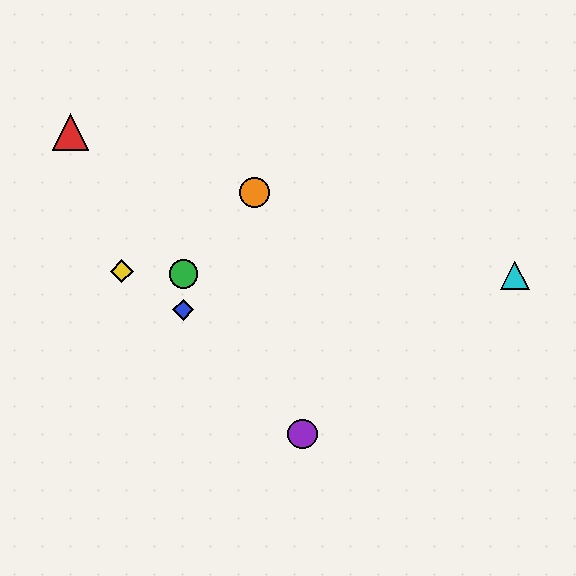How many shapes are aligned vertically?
2 shapes (the blue diamond, the green circle) are aligned vertically.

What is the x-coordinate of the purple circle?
The purple circle is at x≈303.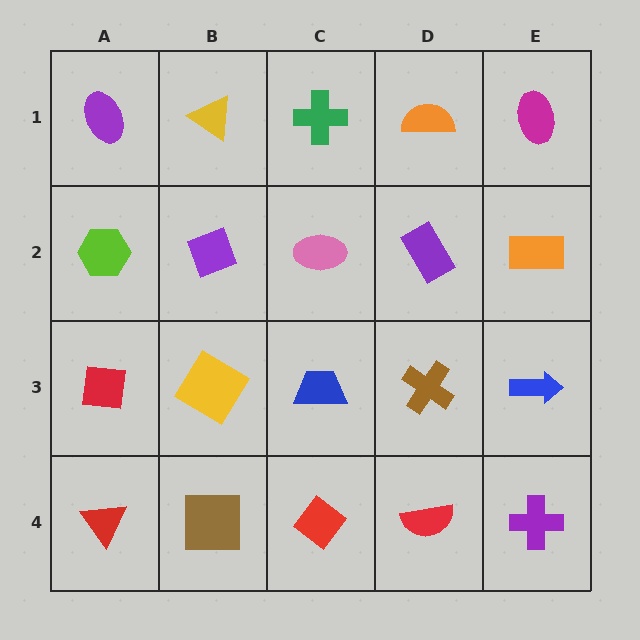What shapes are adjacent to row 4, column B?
A yellow diamond (row 3, column B), a red triangle (row 4, column A), a red diamond (row 4, column C).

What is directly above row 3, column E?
An orange rectangle.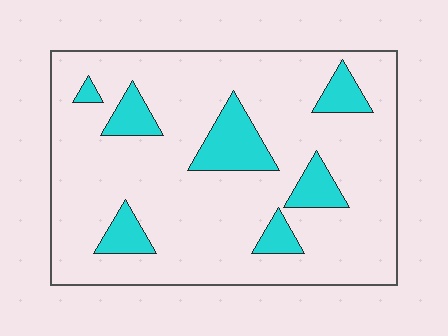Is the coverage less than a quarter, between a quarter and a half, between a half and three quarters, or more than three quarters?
Less than a quarter.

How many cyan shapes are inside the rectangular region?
7.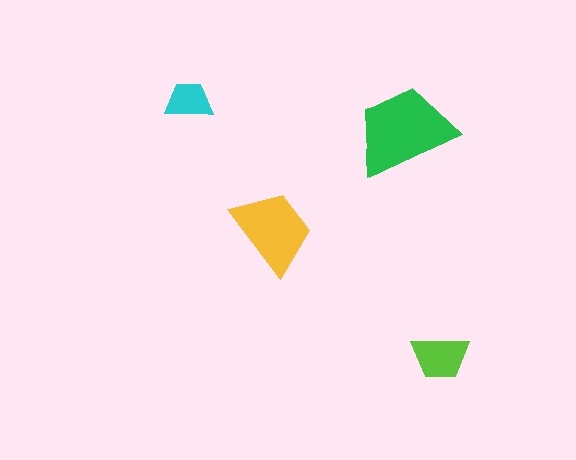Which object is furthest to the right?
The lime trapezoid is rightmost.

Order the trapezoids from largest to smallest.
the green one, the yellow one, the lime one, the cyan one.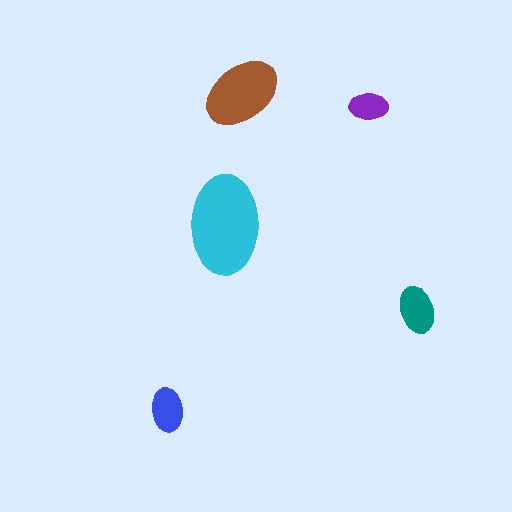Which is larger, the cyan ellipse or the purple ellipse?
The cyan one.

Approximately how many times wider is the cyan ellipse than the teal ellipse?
About 2 times wider.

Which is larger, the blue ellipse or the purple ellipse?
The blue one.